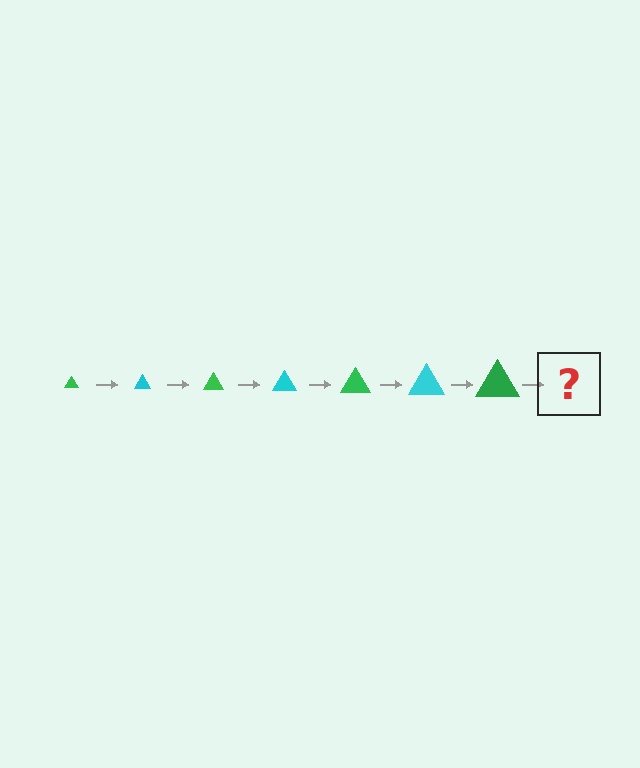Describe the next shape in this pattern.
It should be a cyan triangle, larger than the previous one.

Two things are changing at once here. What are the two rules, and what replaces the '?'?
The two rules are that the triangle grows larger each step and the color cycles through green and cyan. The '?' should be a cyan triangle, larger than the previous one.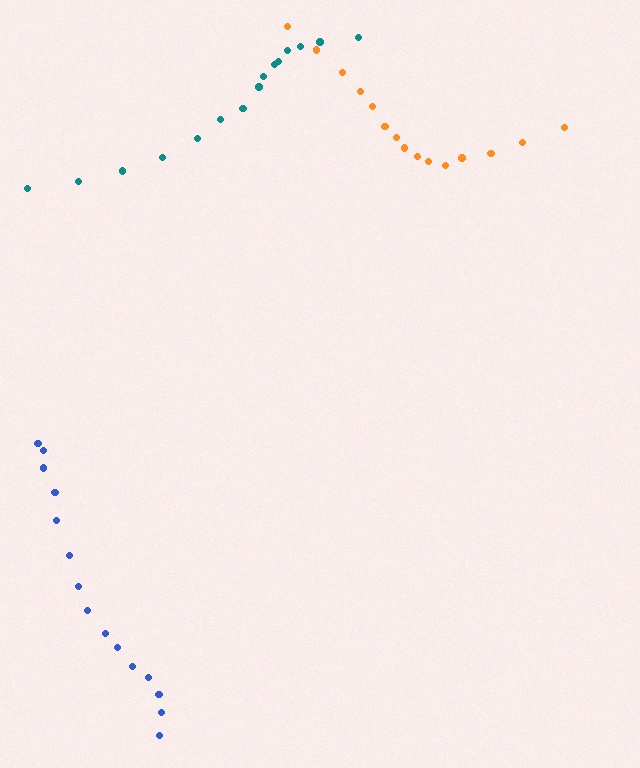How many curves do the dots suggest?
There are 3 distinct paths.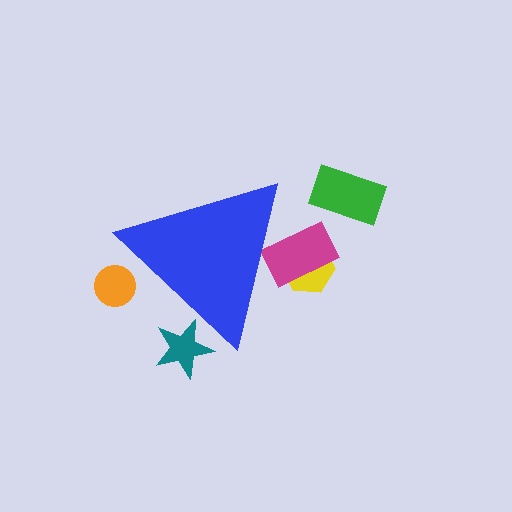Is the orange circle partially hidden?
Yes, the orange circle is partially hidden behind the blue triangle.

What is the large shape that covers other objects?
A blue triangle.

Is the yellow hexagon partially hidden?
Yes, the yellow hexagon is partially hidden behind the blue triangle.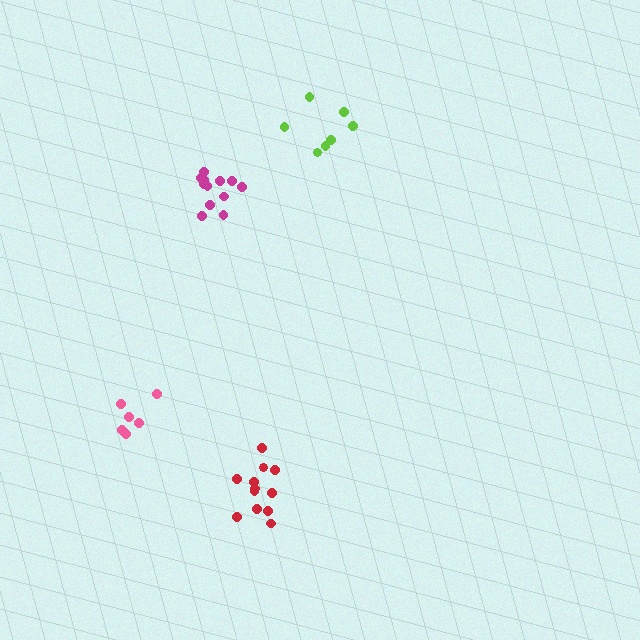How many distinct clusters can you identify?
There are 4 distinct clusters.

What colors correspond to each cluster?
The clusters are colored: magenta, lime, pink, red.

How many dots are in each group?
Group 1: 12 dots, Group 2: 7 dots, Group 3: 6 dots, Group 4: 12 dots (37 total).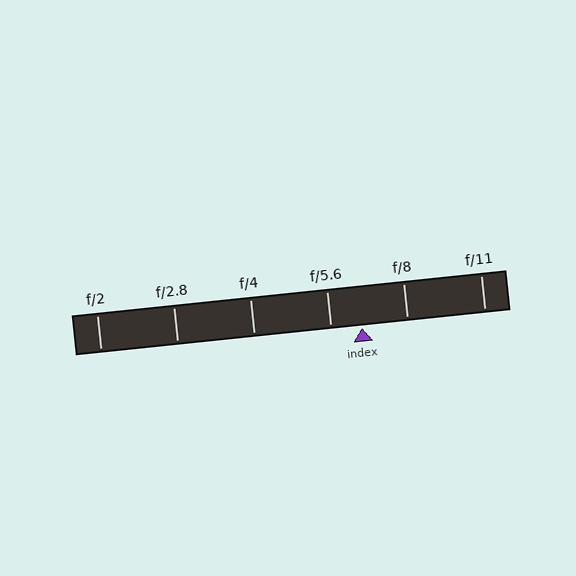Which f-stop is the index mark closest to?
The index mark is closest to f/5.6.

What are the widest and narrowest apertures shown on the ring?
The widest aperture shown is f/2 and the narrowest is f/11.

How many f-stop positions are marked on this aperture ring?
There are 6 f-stop positions marked.